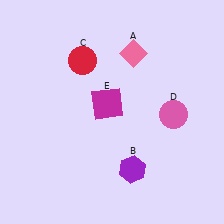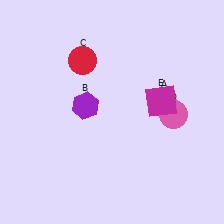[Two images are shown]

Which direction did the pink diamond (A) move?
The pink diamond (A) moved down.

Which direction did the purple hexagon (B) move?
The purple hexagon (B) moved up.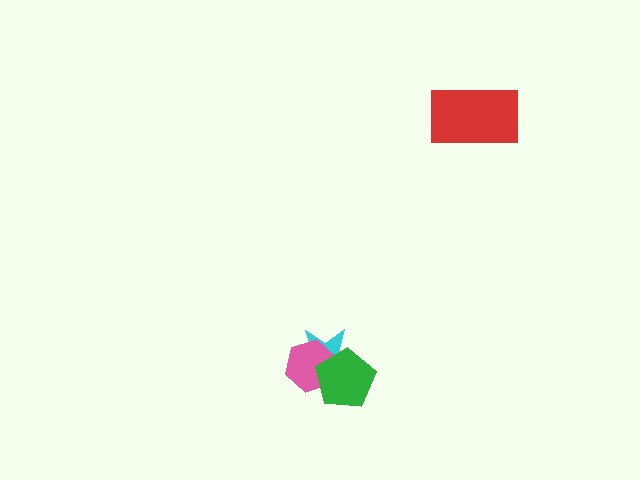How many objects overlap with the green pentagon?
2 objects overlap with the green pentagon.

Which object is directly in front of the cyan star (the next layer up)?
The pink hexagon is directly in front of the cyan star.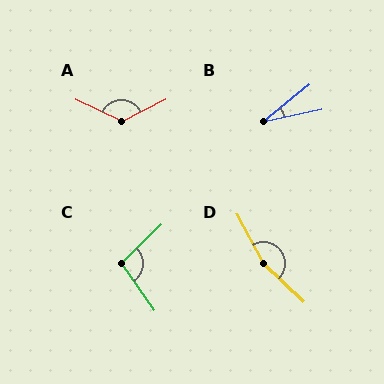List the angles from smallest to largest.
B (27°), C (99°), A (128°), D (162°).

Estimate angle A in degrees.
Approximately 128 degrees.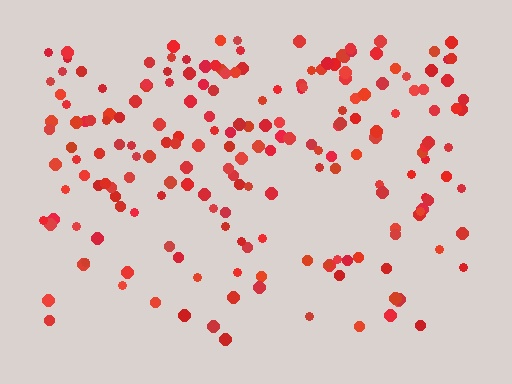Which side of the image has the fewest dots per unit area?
The bottom.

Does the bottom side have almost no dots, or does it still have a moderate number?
Still a moderate number, just noticeably fewer than the top.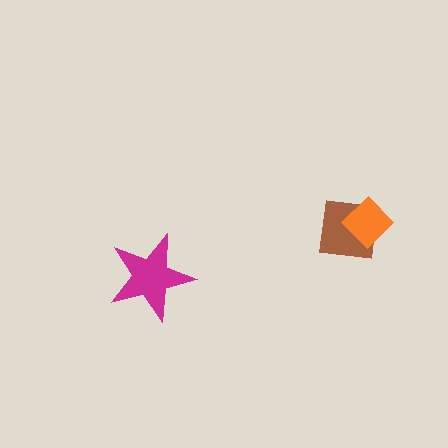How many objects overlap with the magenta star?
0 objects overlap with the magenta star.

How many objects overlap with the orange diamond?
1 object overlaps with the orange diamond.